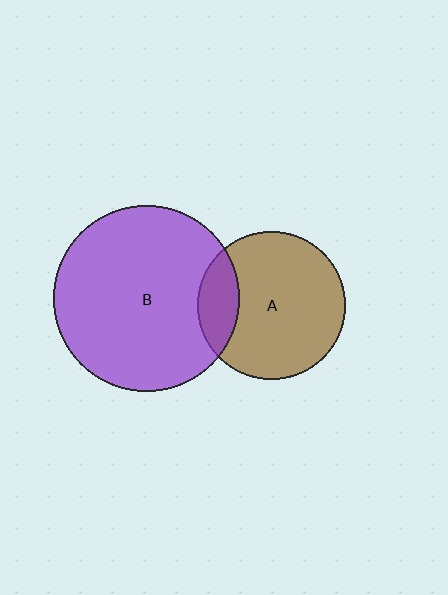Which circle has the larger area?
Circle B (purple).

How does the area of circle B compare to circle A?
Approximately 1.6 times.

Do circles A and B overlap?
Yes.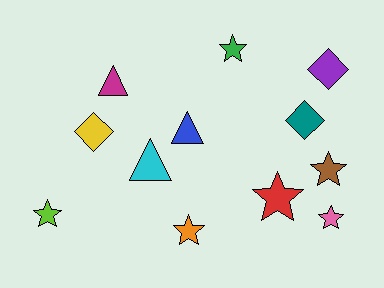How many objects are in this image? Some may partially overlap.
There are 12 objects.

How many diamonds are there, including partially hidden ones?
There are 3 diamonds.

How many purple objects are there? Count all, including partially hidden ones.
There is 1 purple object.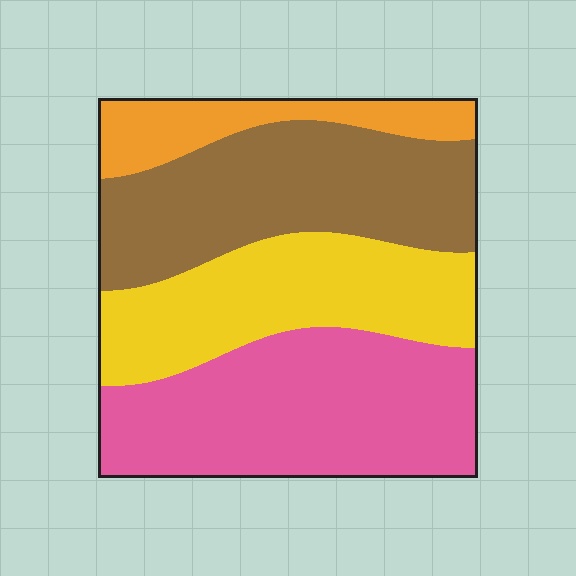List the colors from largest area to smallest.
From largest to smallest: pink, brown, yellow, orange.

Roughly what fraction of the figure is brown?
Brown covers about 30% of the figure.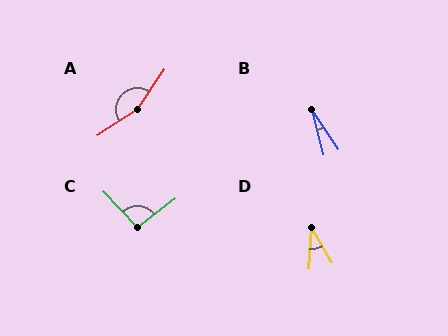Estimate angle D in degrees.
Approximately 34 degrees.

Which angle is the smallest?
B, at approximately 20 degrees.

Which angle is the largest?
A, at approximately 158 degrees.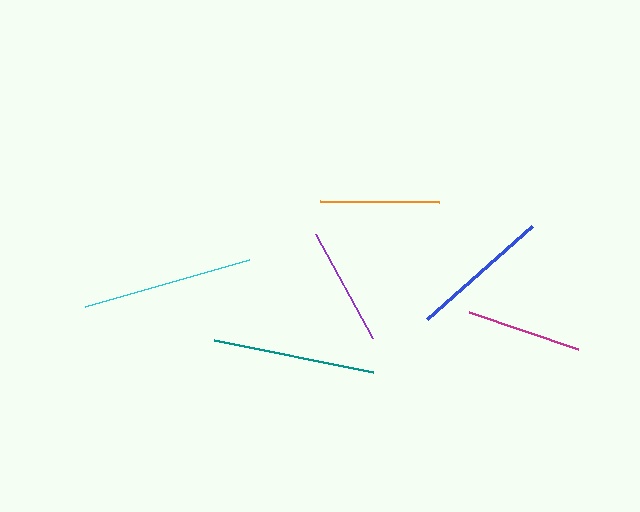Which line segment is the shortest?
The magenta line is the shortest at approximately 115 pixels.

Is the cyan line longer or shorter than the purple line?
The cyan line is longer than the purple line.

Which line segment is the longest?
The cyan line is the longest at approximately 170 pixels.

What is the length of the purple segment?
The purple segment is approximately 118 pixels long.